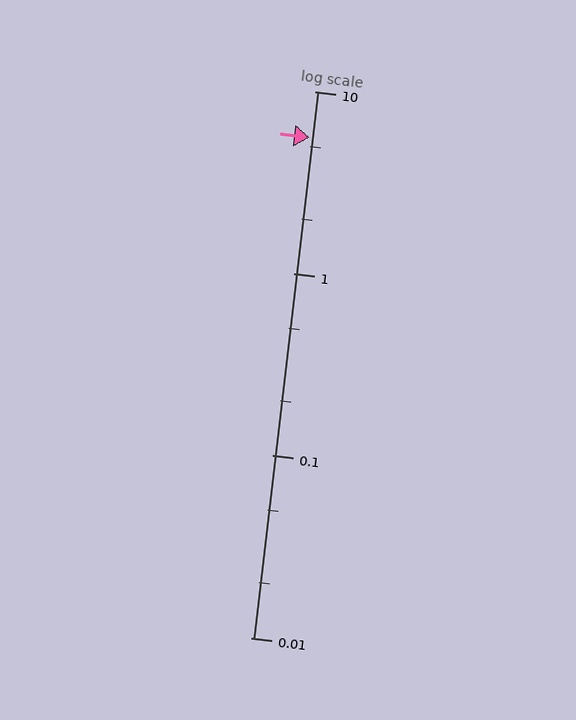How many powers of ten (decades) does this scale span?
The scale spans 3 decades, from 0.01 to 10.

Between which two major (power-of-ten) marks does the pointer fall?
The pointer is between 1 and 10.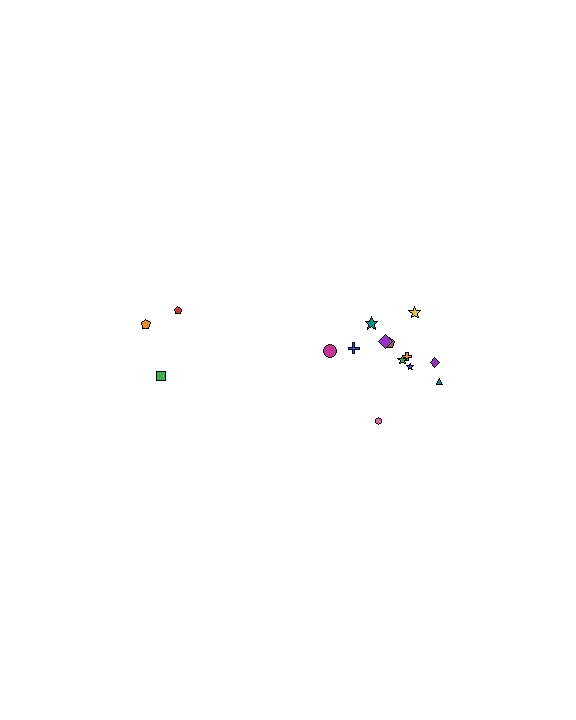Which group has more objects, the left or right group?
The right group.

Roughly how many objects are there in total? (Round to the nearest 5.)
Roughly 15 objects in total.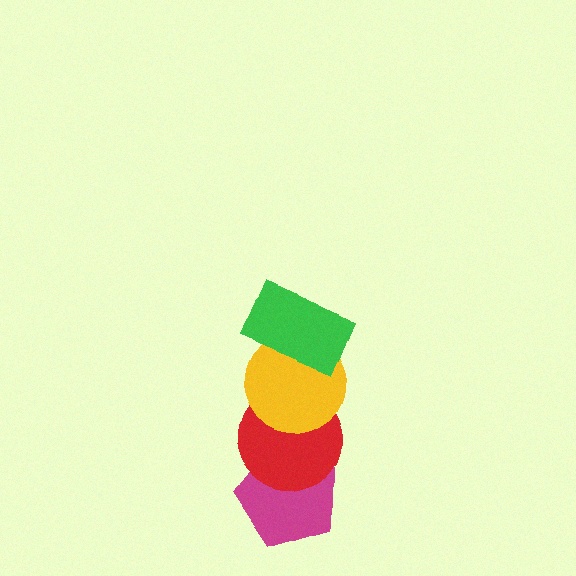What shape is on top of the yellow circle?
The green rectangle is on top of the yellow circle.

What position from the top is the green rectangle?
The green rectangle is 1st from the top.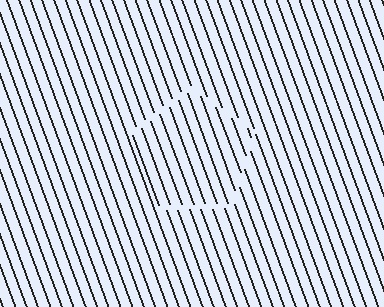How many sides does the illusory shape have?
5 sides — the line-ends trace a pentagon.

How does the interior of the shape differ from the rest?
The interior of the shape contains the same grating, shifted by half a period — the contour is defined by the phase discontinuity where line-ends from the inner and outer gratings abut.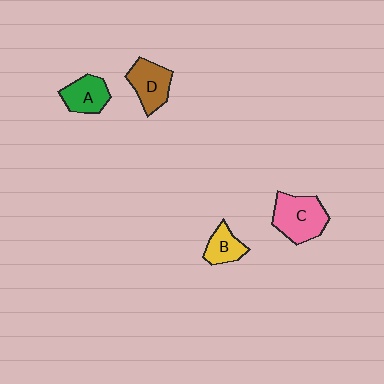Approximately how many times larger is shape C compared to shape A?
Approximately 1.5 times.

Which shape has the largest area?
Shape C (pink).